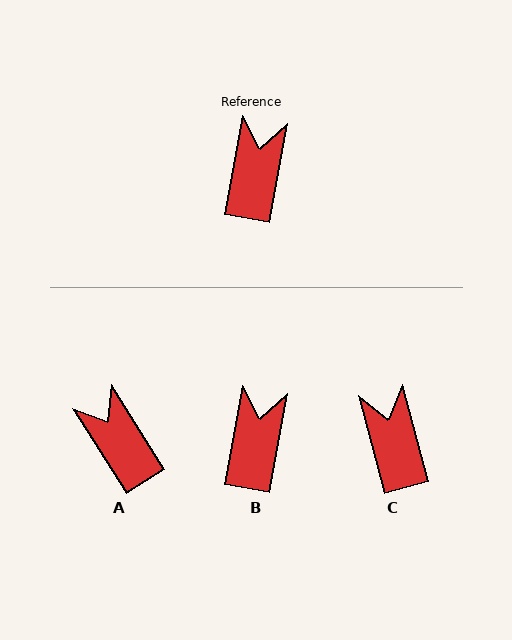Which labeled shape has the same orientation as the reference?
B.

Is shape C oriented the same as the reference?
No, it is off by about 25 degrees.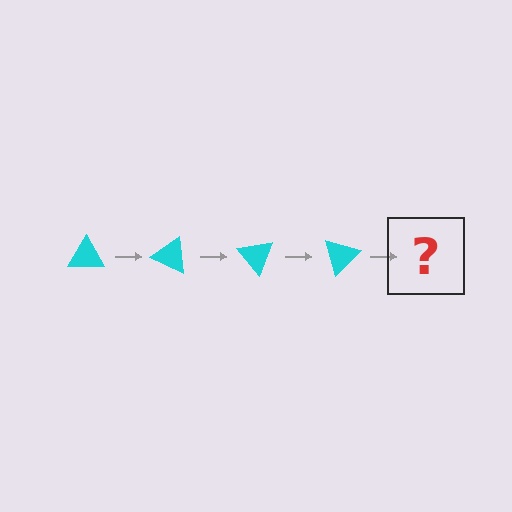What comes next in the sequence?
The next element should be a cyan triangle rotated 100 degrees.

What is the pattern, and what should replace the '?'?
The pattern is that the triangle rotates 25 degrees each step. The '?' should be a cyan triangle rotated 100 degrees.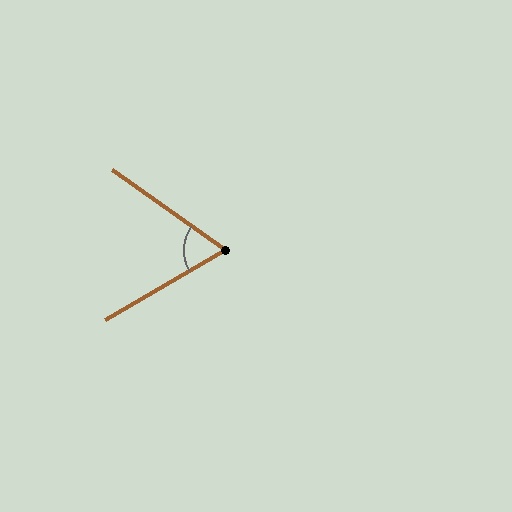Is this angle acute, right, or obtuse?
It is acute.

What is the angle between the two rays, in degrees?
Approximately 65 degrees.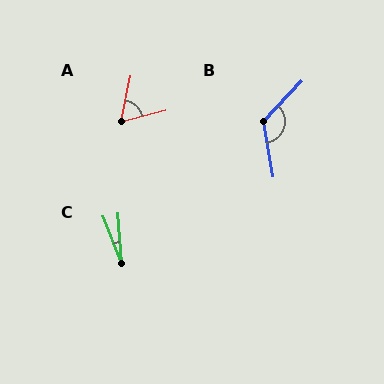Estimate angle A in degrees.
Approximately 64 degrees.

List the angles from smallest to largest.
C (17°), A (64°), B (127°).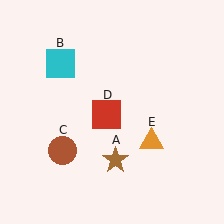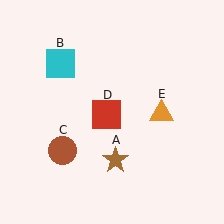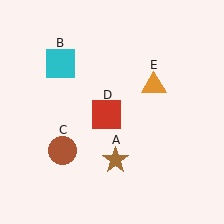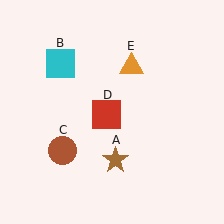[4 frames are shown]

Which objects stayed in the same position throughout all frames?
Brown star (object A) and cyan square (object B) and brown circle (object C) and red square (object D) remained stationary.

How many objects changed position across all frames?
1 object changed position: orange triangle (object E).